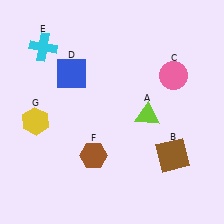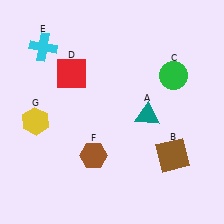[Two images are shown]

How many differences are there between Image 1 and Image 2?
There are 3 differences between the two images.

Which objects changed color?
A changed from lime to teal. C changed from pink to green. D changed from blue to red.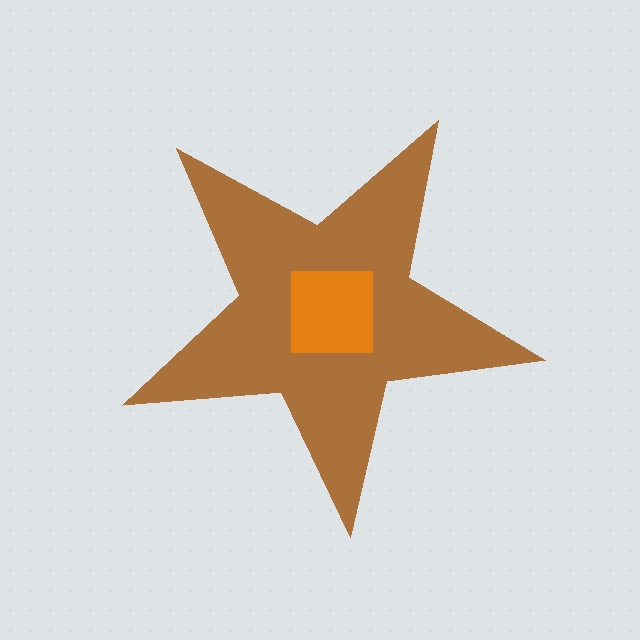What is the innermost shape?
The orange square.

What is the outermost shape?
The brown star.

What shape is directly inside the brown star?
The orange square.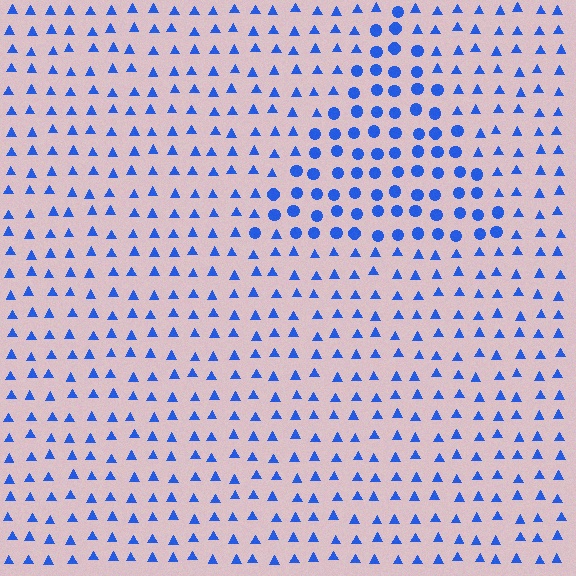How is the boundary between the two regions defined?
The boundary is defined by a change in element shape: circles inside vs. triangles outside. All elements share the same color and spacing.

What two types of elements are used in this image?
The image uses circles inside the triangle region and triangles outside it.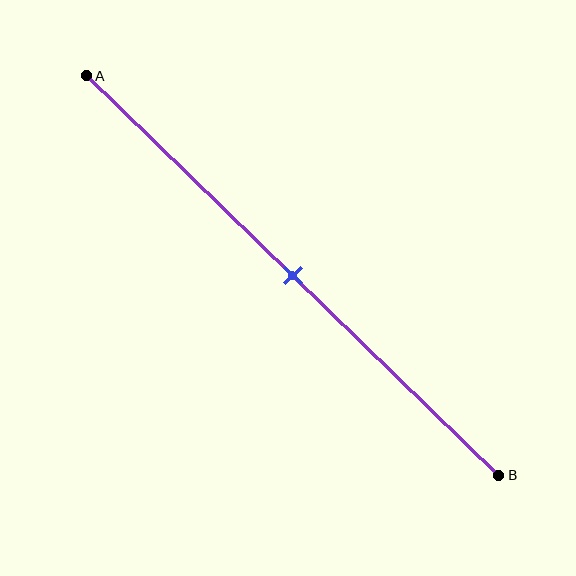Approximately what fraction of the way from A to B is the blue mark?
The blue mark is approximately 50% of the way from A to B.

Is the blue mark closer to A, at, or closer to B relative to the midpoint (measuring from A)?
The blue mark is approximately at the midpoint of segment AB.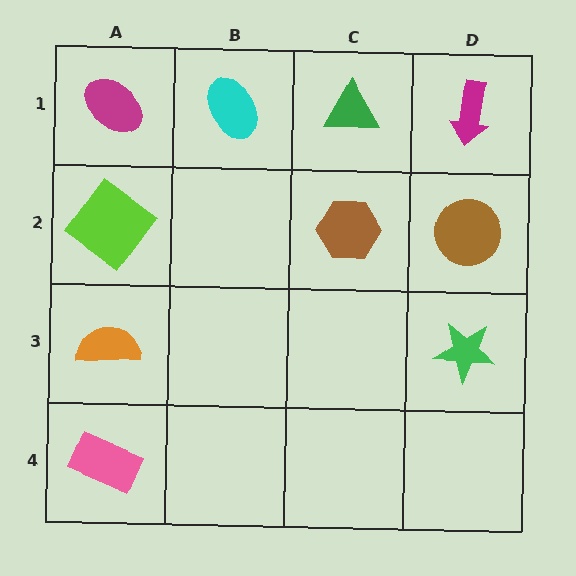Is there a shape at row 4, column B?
No, that cell is empty.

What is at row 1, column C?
A green triangle.